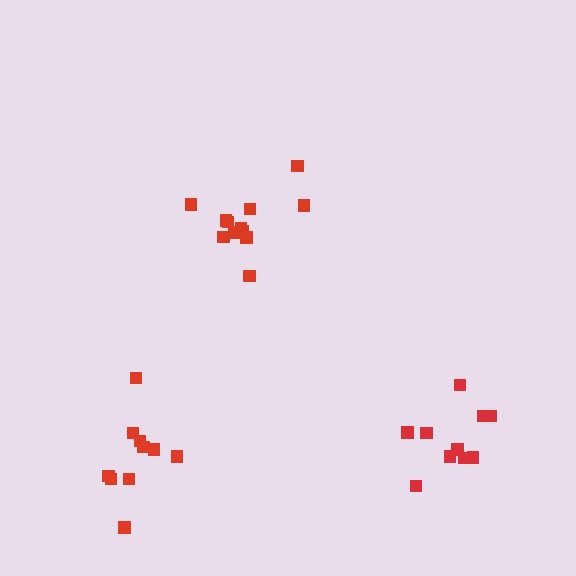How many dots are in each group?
Group 1: 12 dots, Group 2: 10 dots, Group 3: 10 dots (32 total).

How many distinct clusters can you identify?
There are 3 distinct clusters.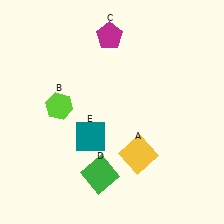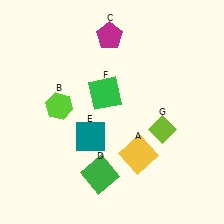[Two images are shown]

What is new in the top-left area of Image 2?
A green square (F) was added in the top-left area of Image 2.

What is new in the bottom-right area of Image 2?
A lime diamond (G) was added in the bottom-right area of Image 2.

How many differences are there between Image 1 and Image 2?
There are 2 differences between the two images.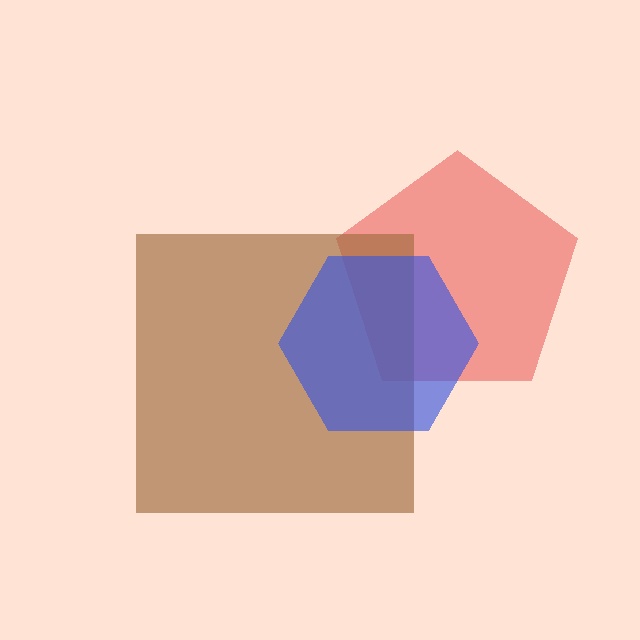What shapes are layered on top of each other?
The layered shapes are: a red pentagon, a brown square, a blue hexagon.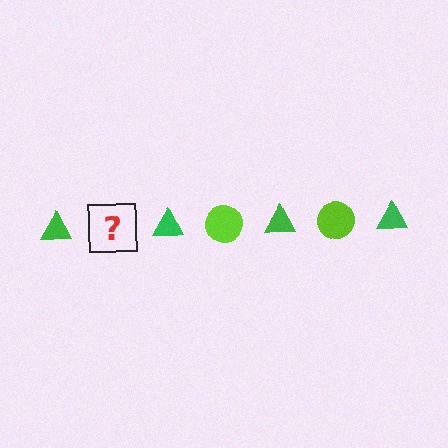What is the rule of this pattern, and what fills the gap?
The rule is that the pattern alternates between green triangle and lime circle. The gap should be filled with a lime circle.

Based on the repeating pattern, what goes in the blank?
The blank should be a lime circle.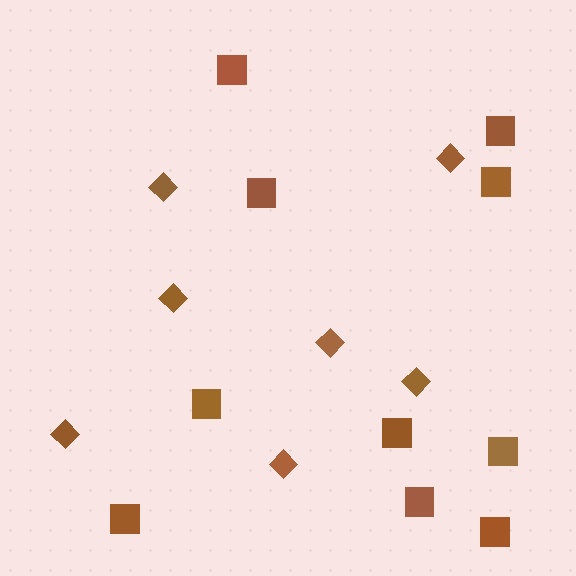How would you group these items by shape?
There are 2 groups: one group of diamonds (7) and one group of squares (10).